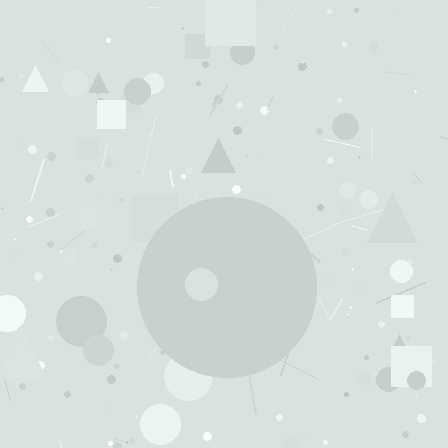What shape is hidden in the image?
A circle is hidden in the image.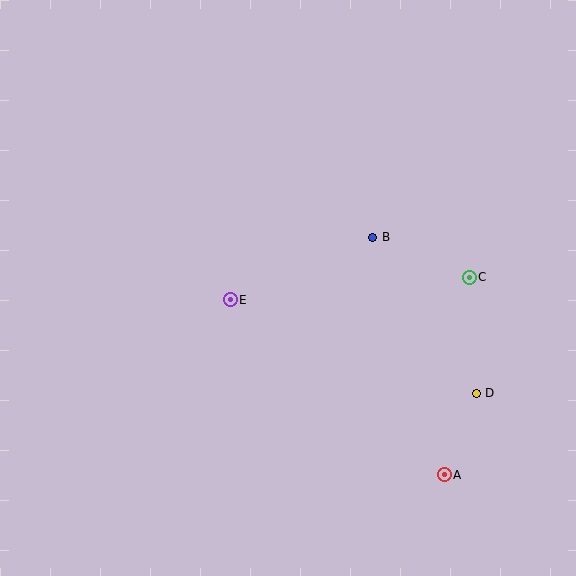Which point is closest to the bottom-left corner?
Point E is closest to the bottom-left corner.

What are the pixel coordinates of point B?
Point B is at (373, 237).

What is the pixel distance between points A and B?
The distance between A and B is 248 pixels.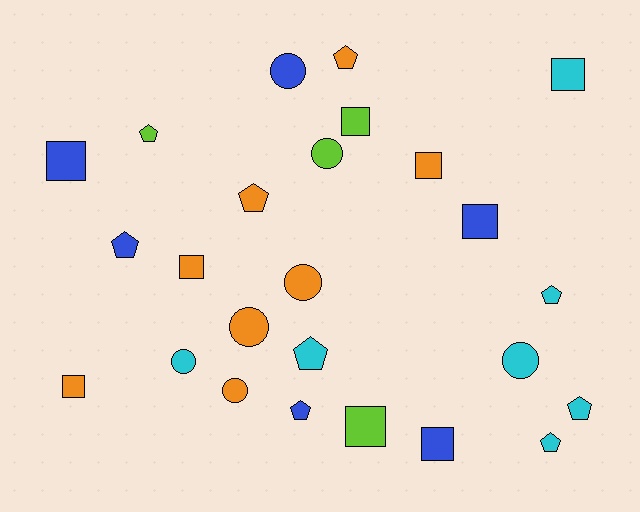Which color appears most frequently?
Orange, with 8 objects.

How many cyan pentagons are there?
There are 4 cyan pentagons.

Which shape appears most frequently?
Pentagon, with 9 objects.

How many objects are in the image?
There are 25 objects.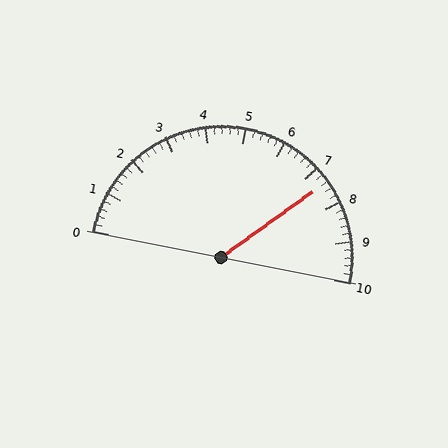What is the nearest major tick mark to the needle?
The nearest major tick mark is 7.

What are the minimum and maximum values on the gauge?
The gauge ranges from 0 to 10.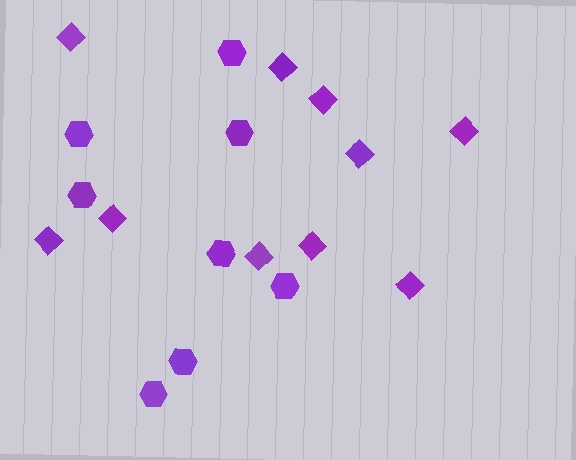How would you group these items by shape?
There are 2 groups: one group of diamonds (10) and one group of hexagons (8).